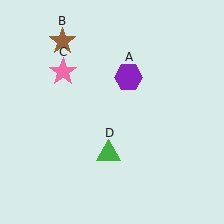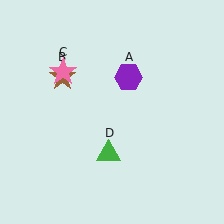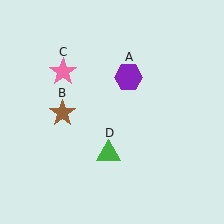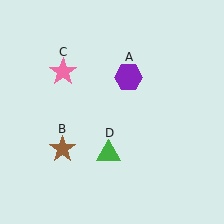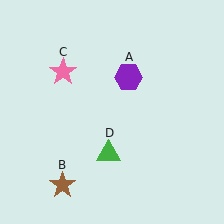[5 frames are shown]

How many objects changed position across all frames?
1 object changed position: brown star (object B).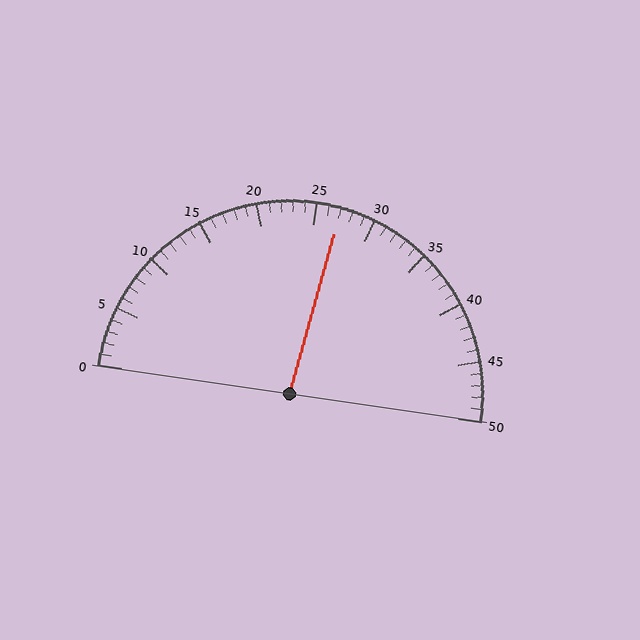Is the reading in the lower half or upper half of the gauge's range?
The reading is in the upper half of the range (0 to 50).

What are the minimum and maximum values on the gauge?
The gauge ranges from 0 to 50.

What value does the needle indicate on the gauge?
The needle indicates approximately 27.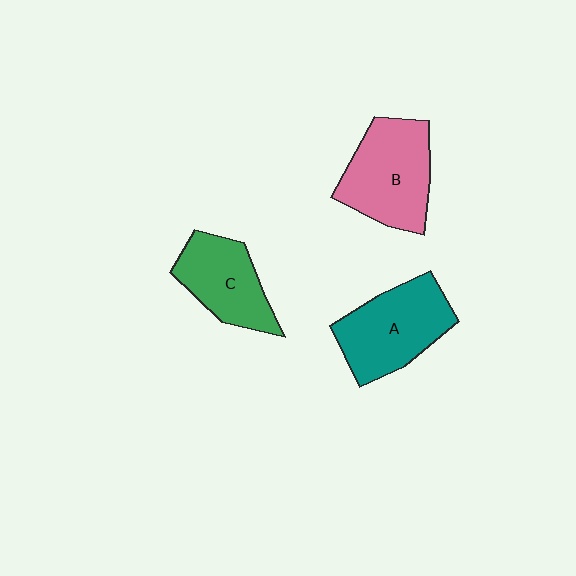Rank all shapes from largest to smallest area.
From largest to smallest: B (pink), A (teal), C (green).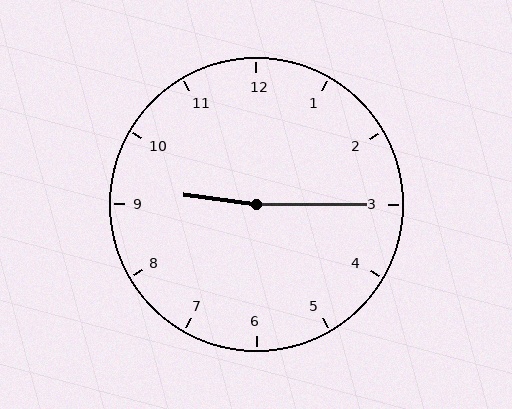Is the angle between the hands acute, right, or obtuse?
It is obtuse.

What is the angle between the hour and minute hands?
Approximately 172 degrees.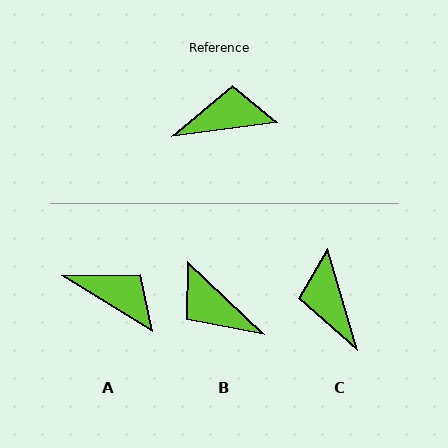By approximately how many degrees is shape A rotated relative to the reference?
Approximately 39 degrees clockwise.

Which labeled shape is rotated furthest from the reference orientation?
B, about 129 degrees away.